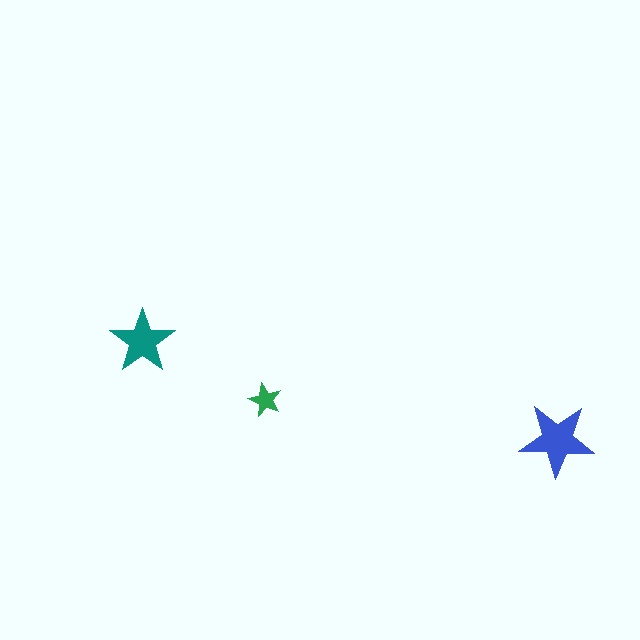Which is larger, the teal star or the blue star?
The blue one.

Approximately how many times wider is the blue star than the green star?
About 2 times wider.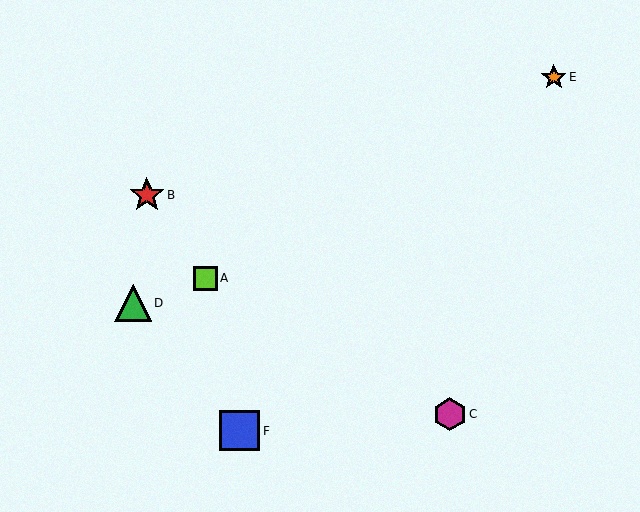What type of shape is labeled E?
Shape E is an orange star.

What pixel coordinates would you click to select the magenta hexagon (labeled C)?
Click at (450, 414) to select the magenta hexagon C.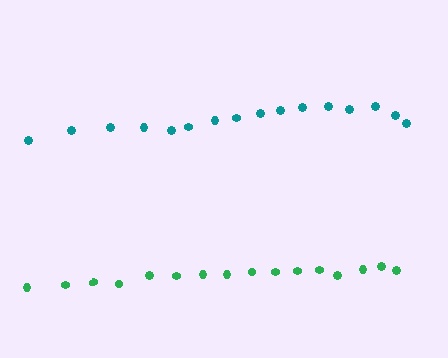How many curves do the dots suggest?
There are 2 distinct paths.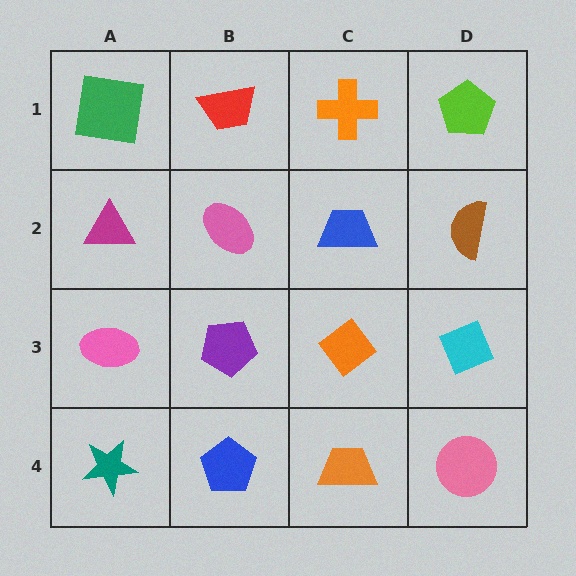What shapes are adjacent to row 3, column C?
A blue trapezoid (row 2, column C), an orange trapezoid (row 4, column C), a purple pentagon (row 3, column B), a cyan diamond (row 3, column D).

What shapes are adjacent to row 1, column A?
A magenta triangle (row 2, column A), a red trapezoid (row 1, column B).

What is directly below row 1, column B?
A pink ellipse.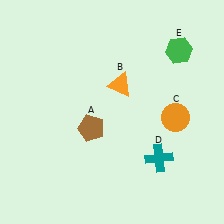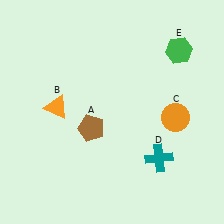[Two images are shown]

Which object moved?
The orange triangle (B) moved left.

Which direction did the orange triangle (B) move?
The orange triangle (B) moved left.